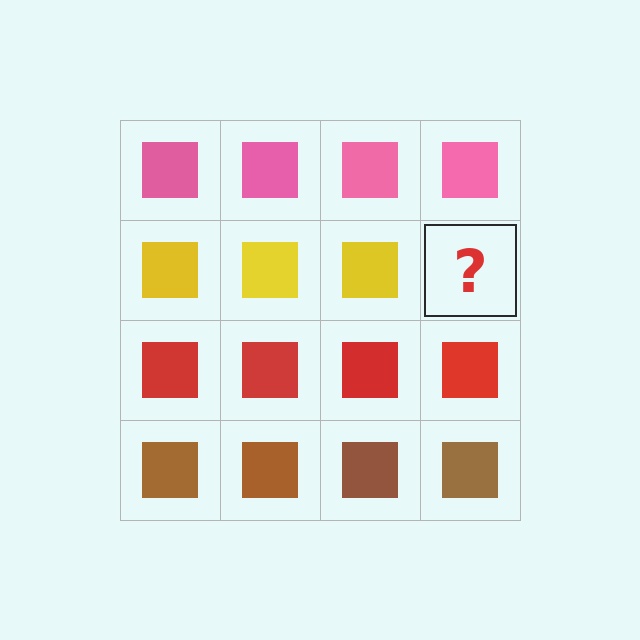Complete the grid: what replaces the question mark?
The question mark should be replaced with a yellow square.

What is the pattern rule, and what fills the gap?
The rule is that each row has a consistent color. The gap should be filled with a yellow square.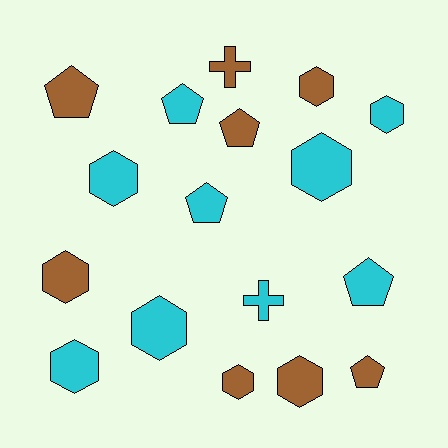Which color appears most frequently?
Cyan, with 9 objects.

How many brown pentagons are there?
There are 3 brown pentagons.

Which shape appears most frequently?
Hexagon, with 9 objects.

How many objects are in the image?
There are 17 objects.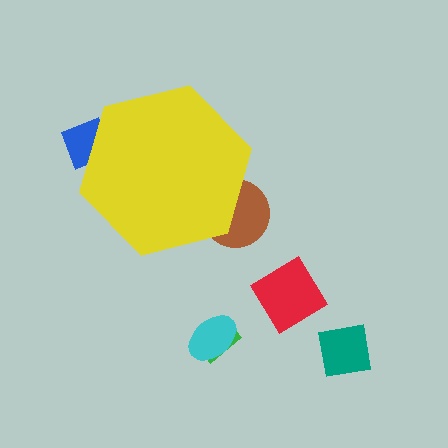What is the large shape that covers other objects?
A yellow hexagon.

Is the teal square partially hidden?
No, the teal square is fully visible.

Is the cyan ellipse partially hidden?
No, the cyan ellipse is fully visible.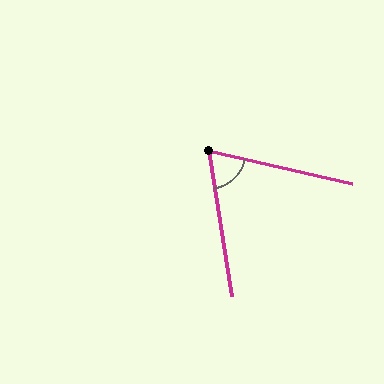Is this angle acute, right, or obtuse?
It is acute.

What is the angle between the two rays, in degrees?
Approximately 68 degrees.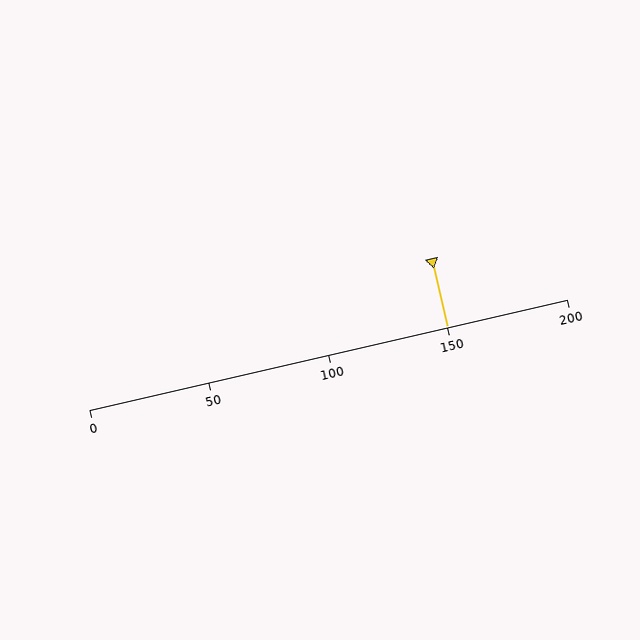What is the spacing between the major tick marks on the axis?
The major ticks are spaced 50 apart.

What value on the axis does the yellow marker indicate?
The marker indicates approximately 150.